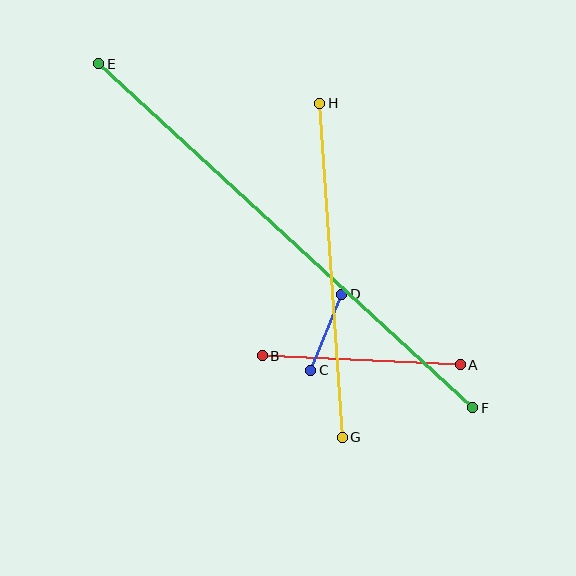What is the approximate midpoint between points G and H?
The midpoint is at approximately (331, 270) pixels.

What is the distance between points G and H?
The distance is approximately 335 pixels.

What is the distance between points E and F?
The distance is approximately 508 pixels.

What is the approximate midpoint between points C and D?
The midpoint is at approximately (326, 332) pixels.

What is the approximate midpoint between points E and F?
The midpoint is at approximately (286, 236) pixels.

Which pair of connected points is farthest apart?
Points E and F are farthest apart.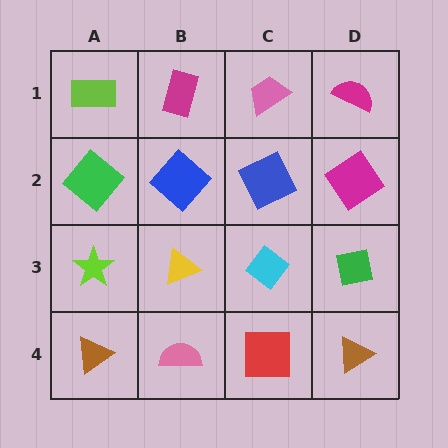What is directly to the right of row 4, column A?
A pink semicircle.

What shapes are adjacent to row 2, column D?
A magenta semicircle (row 1, column D), a green square (row 3, column D), a blue square (row 2, column C).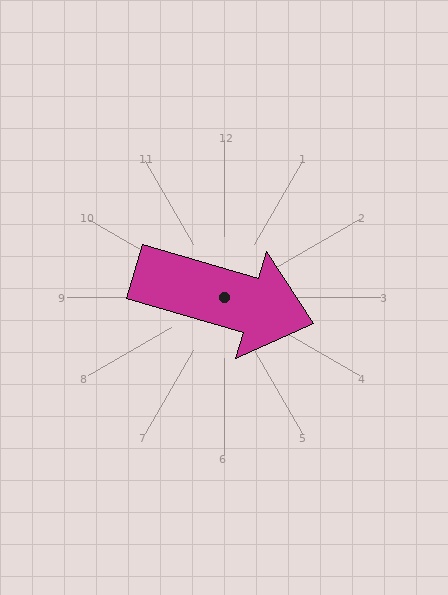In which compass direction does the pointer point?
East.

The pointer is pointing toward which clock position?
Roughly 4 o'clock.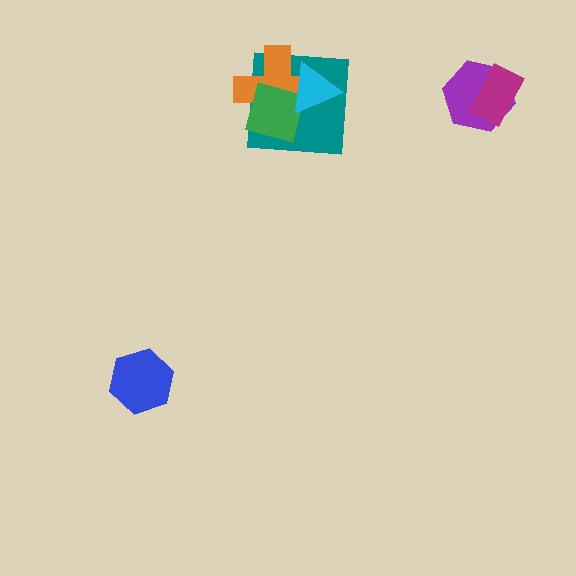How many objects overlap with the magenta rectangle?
1 object overlaps with the magenta rectangle.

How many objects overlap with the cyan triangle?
3 objects overlap with the cyan triangle.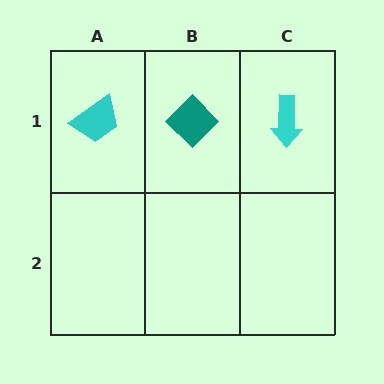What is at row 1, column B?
A teal diamond.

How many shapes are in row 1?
3 shapes.